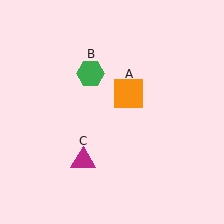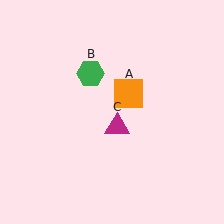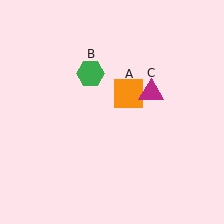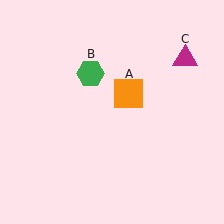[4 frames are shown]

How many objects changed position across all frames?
1 object changed position: magenta triangle (object C).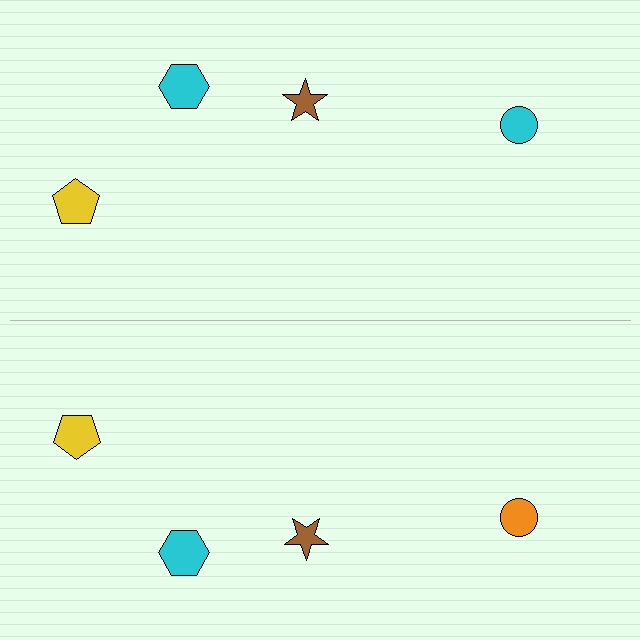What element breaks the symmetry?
The orange circle on the bottom side breaks the symmetry — its mirror counterpart is cyan.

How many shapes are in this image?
There are 8 shapes in this image.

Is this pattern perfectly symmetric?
No, the pattern is not perfectly symmetric. The orange circle on the bottom side breaks the symmetry — its mirror counterpart is cyan.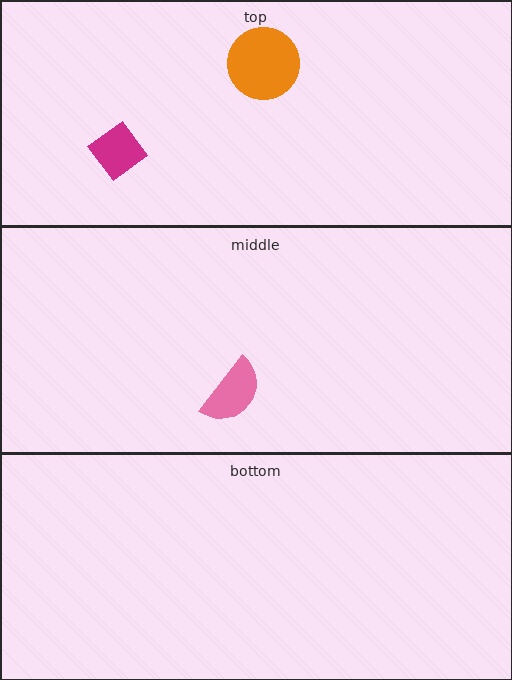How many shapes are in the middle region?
1.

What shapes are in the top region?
The magenta diamond, the orange circle.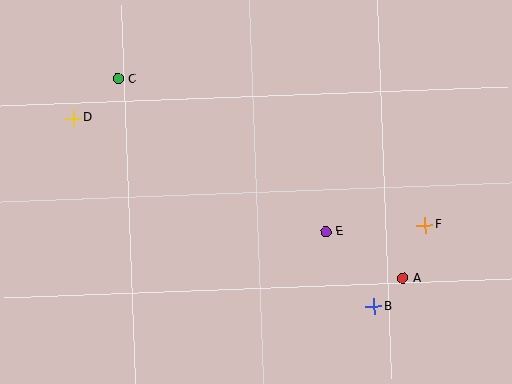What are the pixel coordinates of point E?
Point E is at (326, 232).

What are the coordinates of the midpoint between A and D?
The midpoint between A and D is at (238, 198).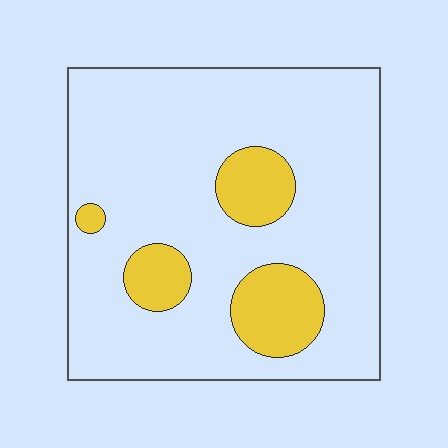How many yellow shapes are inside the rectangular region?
4.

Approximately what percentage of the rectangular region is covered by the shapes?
Approximately 15%.